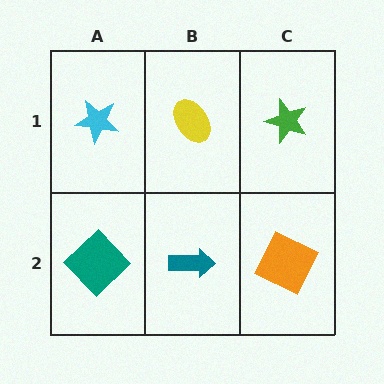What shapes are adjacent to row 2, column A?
A cyan star (row 1, column A), a teal arrow (row 2, column B).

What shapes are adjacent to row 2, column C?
A green star (row 1, column C), a teal arrow (row 2, column B).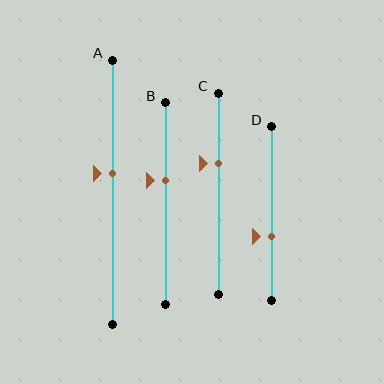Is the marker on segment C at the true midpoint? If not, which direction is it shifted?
No, the marker on segment C is shifted upward by about 15% of the segment length.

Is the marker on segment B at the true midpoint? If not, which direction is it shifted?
No, the marker on segment B is shifted upward by about 12% of the segment length.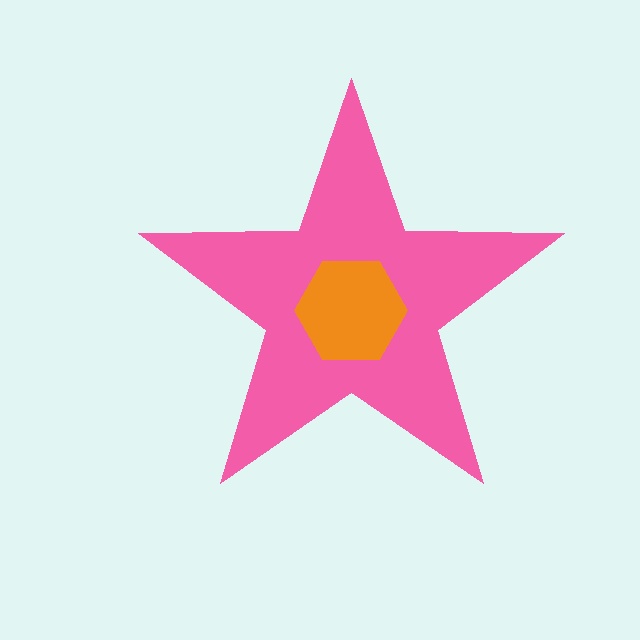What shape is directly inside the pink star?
The orange hexagon.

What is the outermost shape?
The pink star.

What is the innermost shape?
The orange hexagon.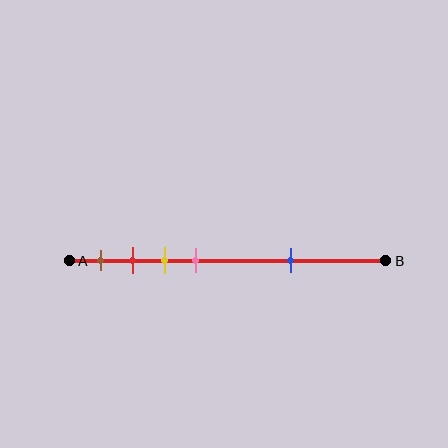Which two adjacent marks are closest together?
The red and yellow marks are the closest adjacent pair.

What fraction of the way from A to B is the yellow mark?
The yellow mark is approximately 30% (0.3) of the way from A to B.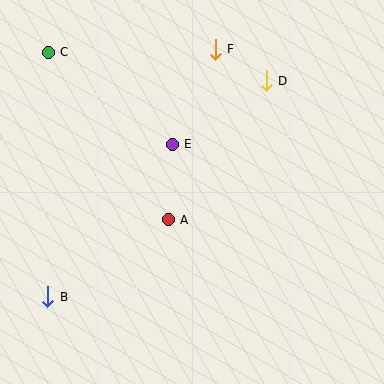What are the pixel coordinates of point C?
Point C is at (48, 52).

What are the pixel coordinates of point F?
Point F is at (215, 49).